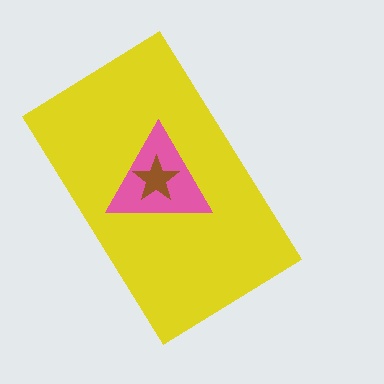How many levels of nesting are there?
3.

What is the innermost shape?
The brown star.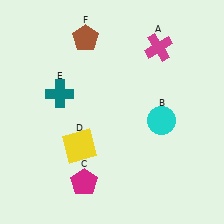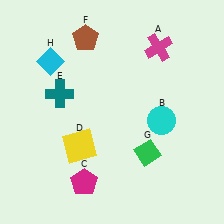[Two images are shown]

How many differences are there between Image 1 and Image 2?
There are 2 differences between the two images.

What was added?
A green diamond (G), a cyan diamond (H) were added in Image 2.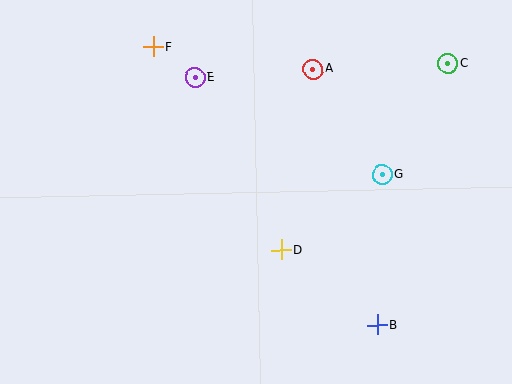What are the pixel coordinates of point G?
Point G is at (382, 175).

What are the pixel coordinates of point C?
Point C is at (448, 63).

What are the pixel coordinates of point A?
Point A is at (313, 69).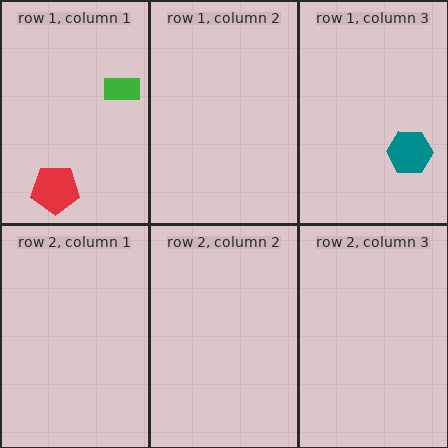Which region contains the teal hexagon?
The row 1, column 3 region.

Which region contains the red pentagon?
The row 1, column 1 region.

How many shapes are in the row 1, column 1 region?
2.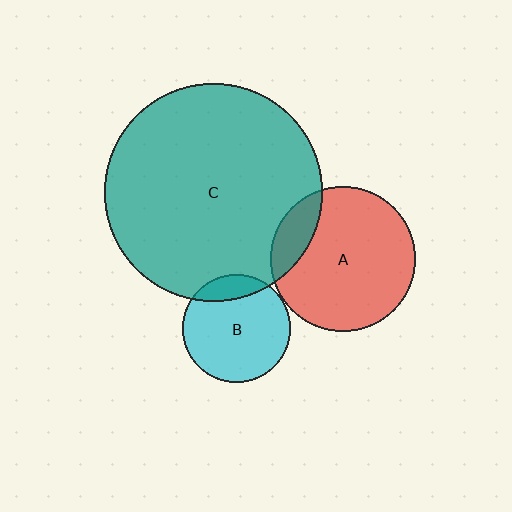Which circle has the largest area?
Circle C (teal).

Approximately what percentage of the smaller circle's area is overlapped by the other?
Approximately 15%.